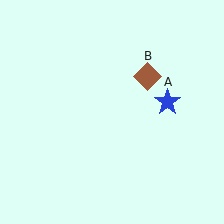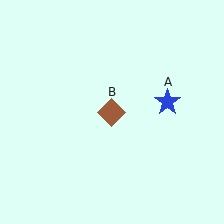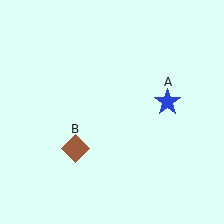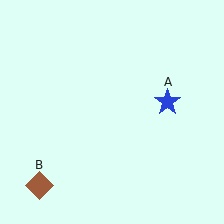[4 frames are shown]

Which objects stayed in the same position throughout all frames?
Blue star (object A) remained stationary.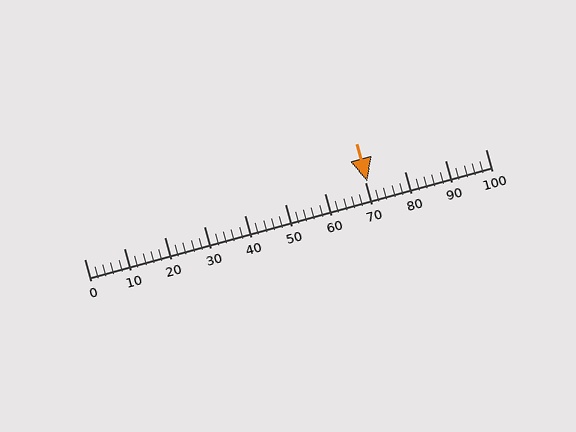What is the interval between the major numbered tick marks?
The major tick marks are spaced 10 units apart.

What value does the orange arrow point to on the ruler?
The orange arrow points to approximately 70.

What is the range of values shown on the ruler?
The ruler shows values from 0 to 100.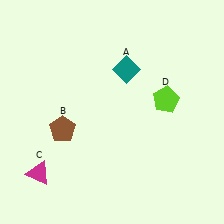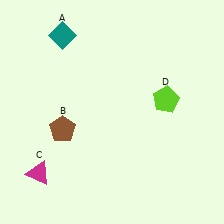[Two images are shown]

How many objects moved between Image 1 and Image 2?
1 object moved between the two images.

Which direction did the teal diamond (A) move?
The teal diamond (A) moved left.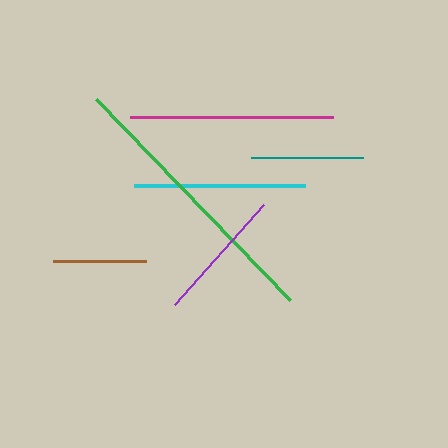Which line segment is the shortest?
The brown line is the shortest at approximately 93 pixels.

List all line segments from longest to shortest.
From longest to shortest: green, magenta, cyan, purple, teal, brown.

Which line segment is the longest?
The green line is the longest at approximately 279 pixels.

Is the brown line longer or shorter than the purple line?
The purple line is longer than the brown line.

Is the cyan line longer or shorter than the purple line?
The cyan line is longer than the purple line.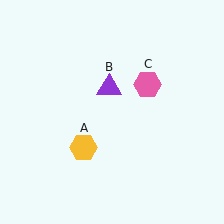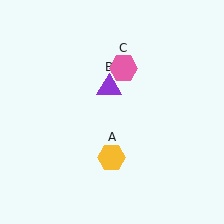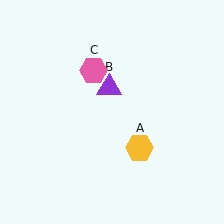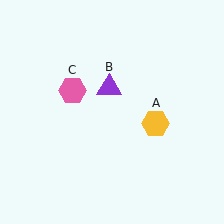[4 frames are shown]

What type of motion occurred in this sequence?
The yellow hexagon (object A), pink hexagon (object C) rotated counterclockwise around the center of the scene.